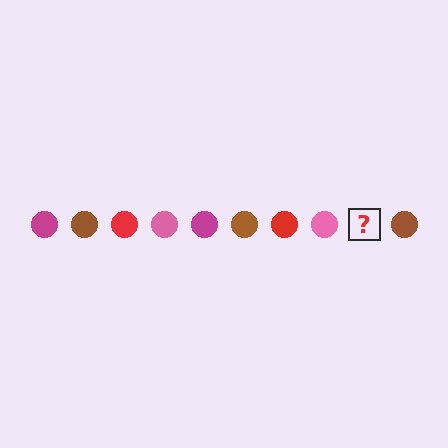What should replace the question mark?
The question mark should be replaced with a magenta circle.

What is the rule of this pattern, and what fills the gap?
The rule is that the pattern cycles through magenta, brown, red, pink circles. The gap should be filled with a magenta circle.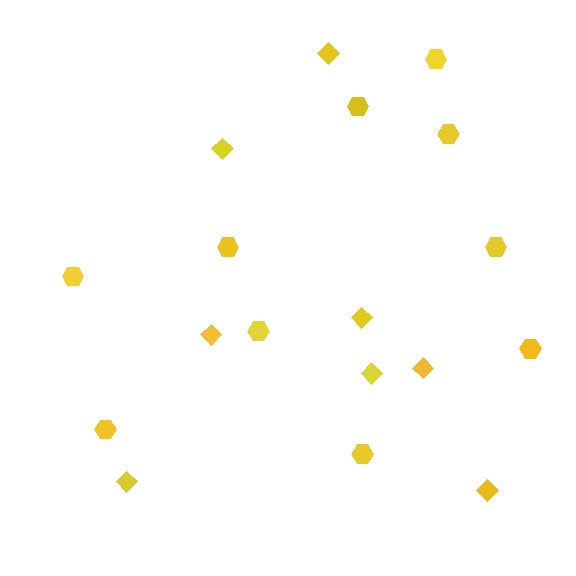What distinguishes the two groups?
There are 2 groups: one group of hexagons (10) and one group of diamonds (8).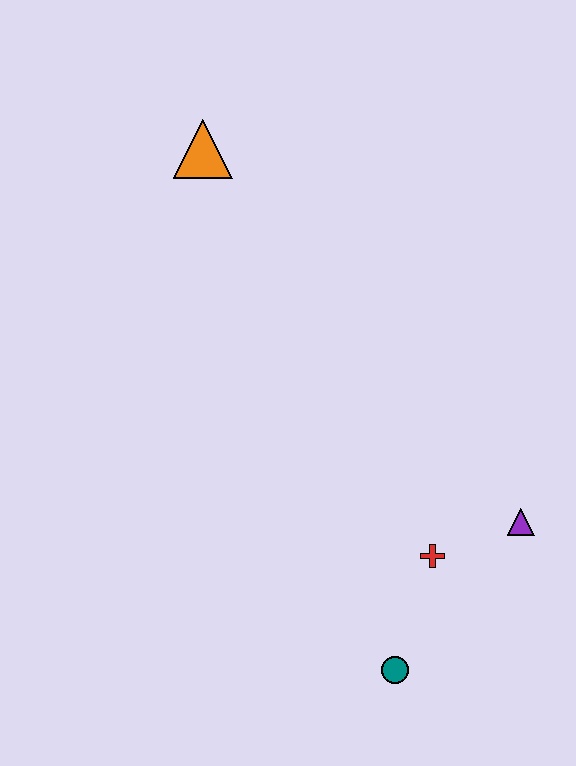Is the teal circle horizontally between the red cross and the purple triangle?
No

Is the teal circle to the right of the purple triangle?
No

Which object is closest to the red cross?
The purple triangle is closest to the red cross.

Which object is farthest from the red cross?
The orange triangle is farthest from the red cross.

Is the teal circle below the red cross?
Yes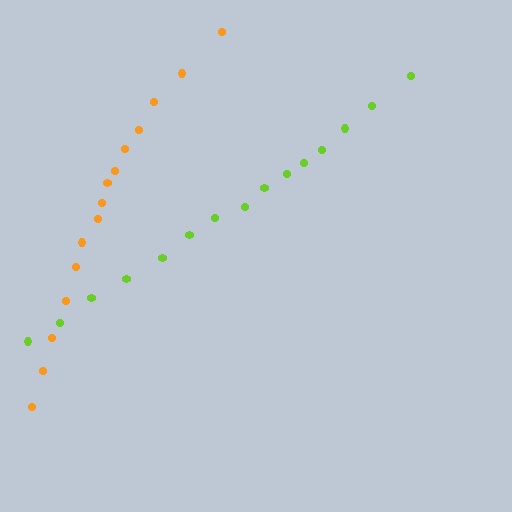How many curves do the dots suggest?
There are 2 distinct paths.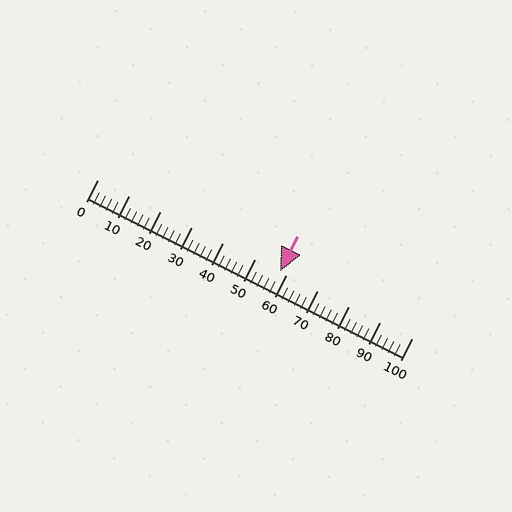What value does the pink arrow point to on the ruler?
The pink arrow points to approximately 58.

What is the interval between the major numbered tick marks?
The major tick marks are spaced 10 units apart.